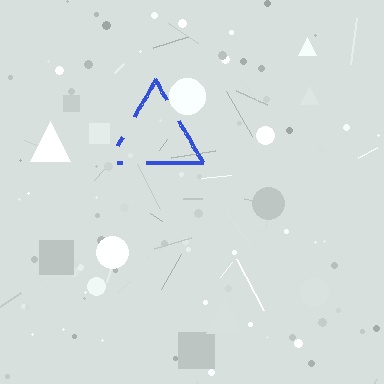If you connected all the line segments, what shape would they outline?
They would outline a triangle.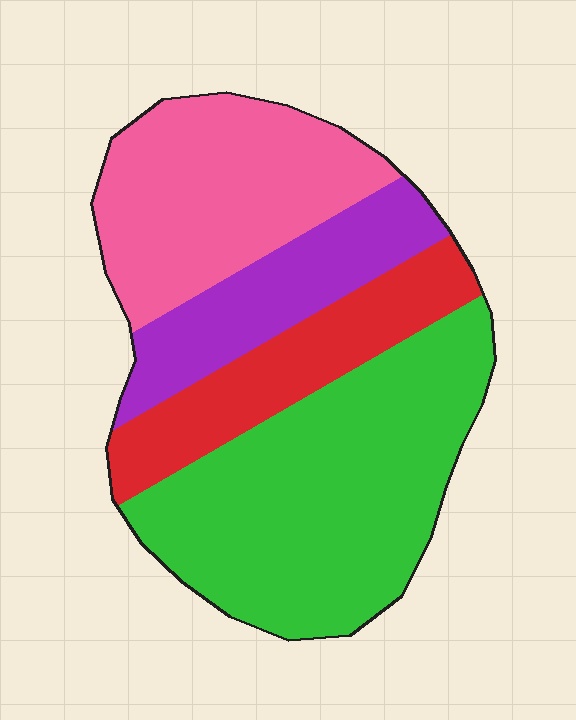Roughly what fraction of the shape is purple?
Purple takes up about one sixth (1/6) of the shape.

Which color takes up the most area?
Green, at roughly 40%.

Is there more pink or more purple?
Pink.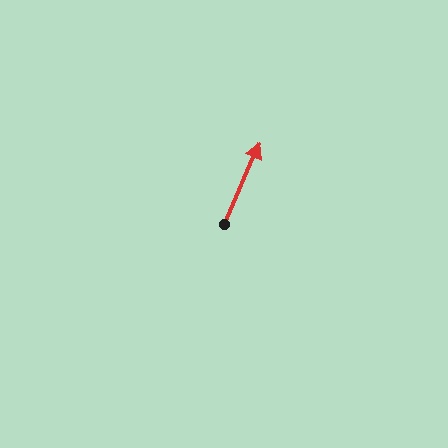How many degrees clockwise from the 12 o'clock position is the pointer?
Approximately 24 degrees.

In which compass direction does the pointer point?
Northeast.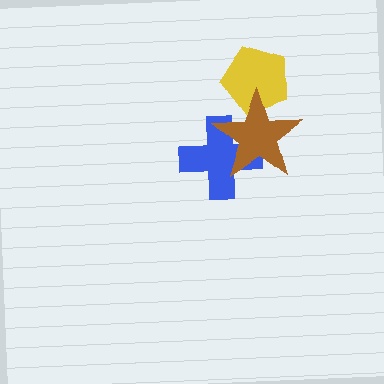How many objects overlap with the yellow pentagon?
1 object overlaps with the yellow pentagon.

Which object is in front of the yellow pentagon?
The brown star is in front of the yellow pentagon.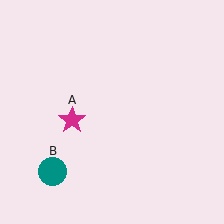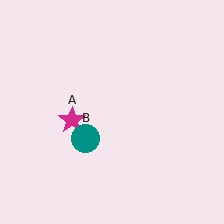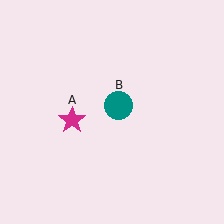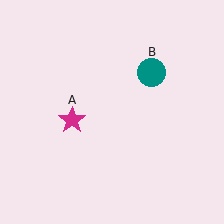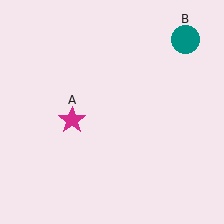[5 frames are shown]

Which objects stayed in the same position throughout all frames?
Magenta star (object A) remained stationary.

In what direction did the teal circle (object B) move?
The teal circle (object B) moved up and to the right.